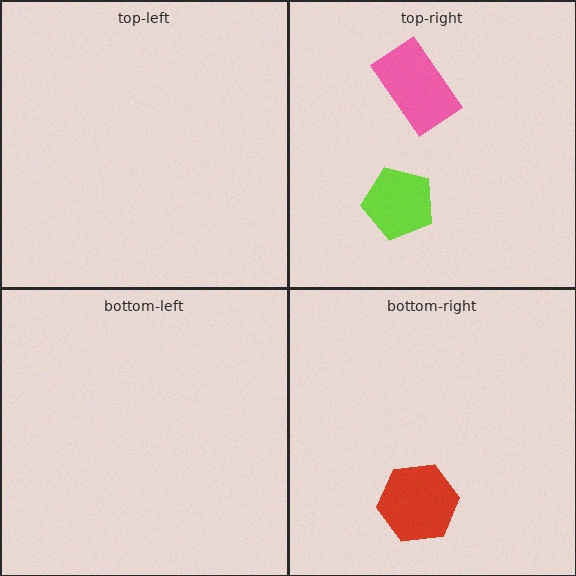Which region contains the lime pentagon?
The top-right region.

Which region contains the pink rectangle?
The top-right region.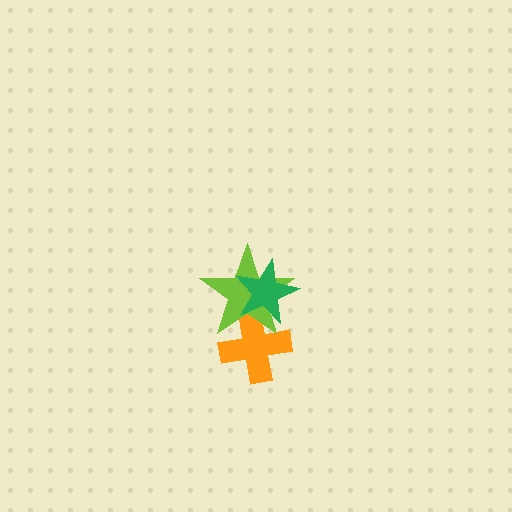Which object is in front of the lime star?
The green star is in front of the lime star.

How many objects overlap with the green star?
2 objects overlap with the green star.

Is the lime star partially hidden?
Yes, it is partially covered by another shape.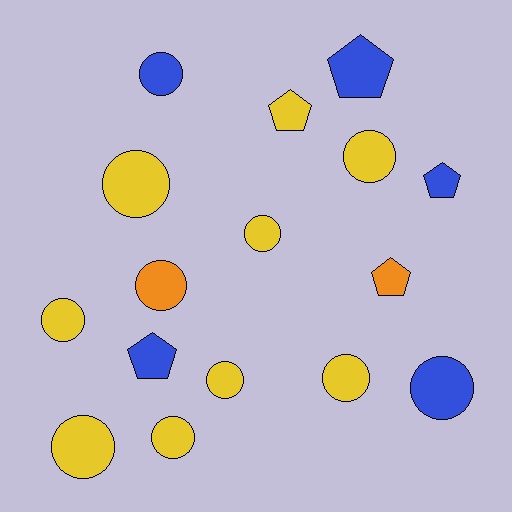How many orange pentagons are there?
There is 1 orange pentagon.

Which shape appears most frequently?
Circle, with 11 objects.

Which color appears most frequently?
Yellow, with 9 objects.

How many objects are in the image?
There are 16 objects.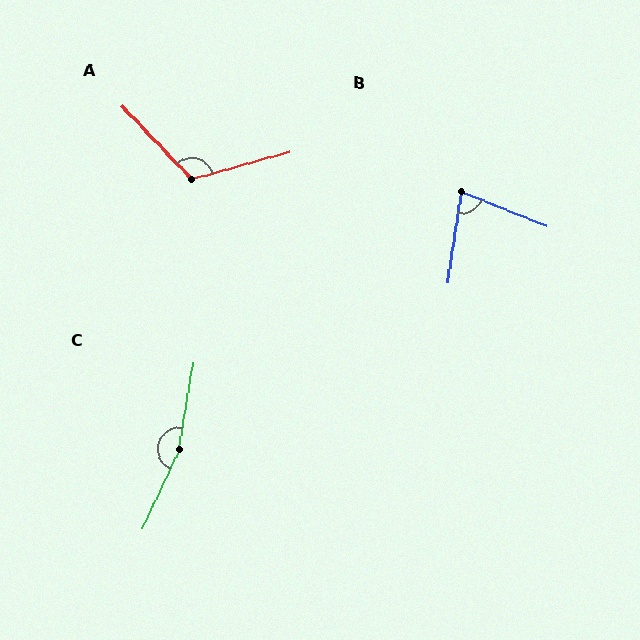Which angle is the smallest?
B, at approximately 76 degrees.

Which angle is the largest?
C, at approximately 165 degrees.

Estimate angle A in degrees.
Approximately 118 degrees.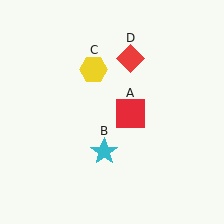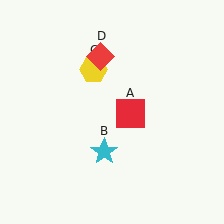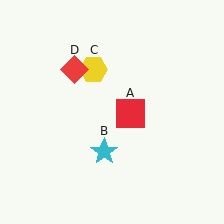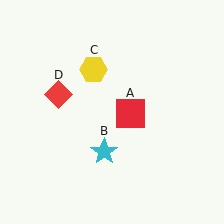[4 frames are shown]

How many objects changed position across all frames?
1 object changed position: red diamond (object D).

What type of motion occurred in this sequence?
The red diamond (object D) rotated counterclockwise around the center of the scene.